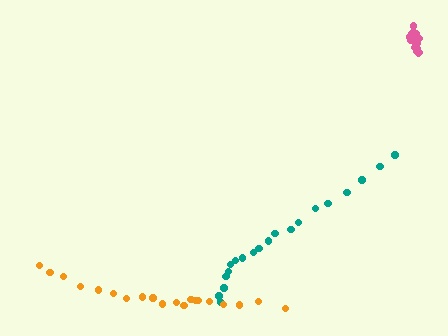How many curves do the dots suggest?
There are 3 distinct paths.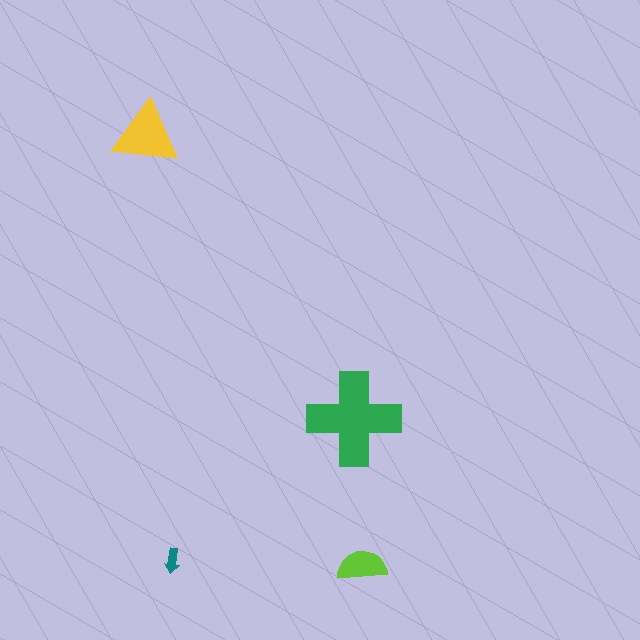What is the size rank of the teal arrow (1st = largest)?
4th.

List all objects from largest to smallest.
The green cross, the yellow triangle, the lime semicircle, the teal arrow.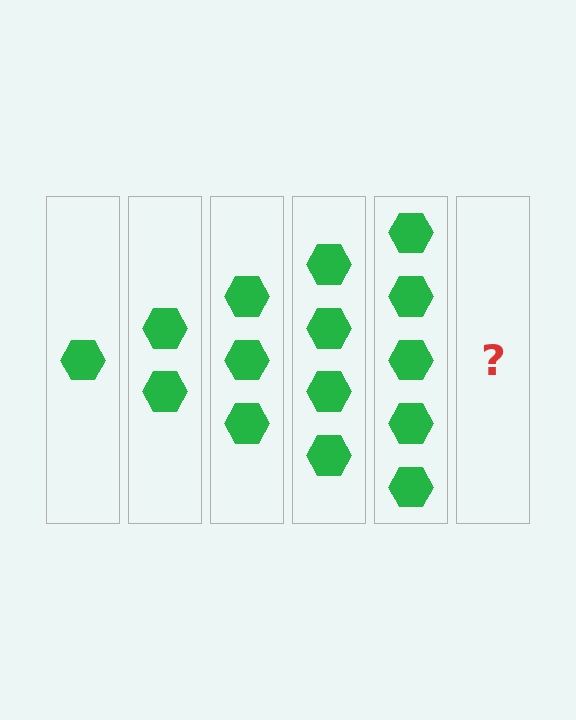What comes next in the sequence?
The next element should be 6 hexagons.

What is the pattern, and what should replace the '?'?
The pattern is that each step adds one more hexagon. The '?' should be 6 hexagons.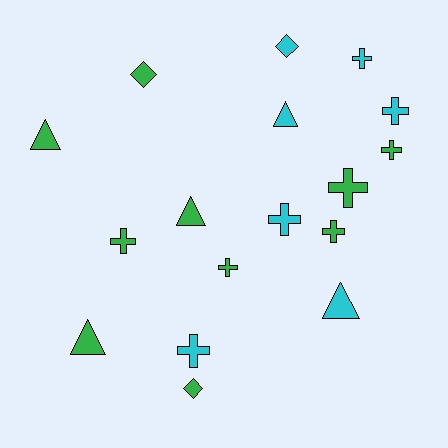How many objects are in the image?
There are 17 objects.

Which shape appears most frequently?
Cross, with 9 objects.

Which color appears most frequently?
Green, with 10 objects.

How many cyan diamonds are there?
There is 1 cyan diamond.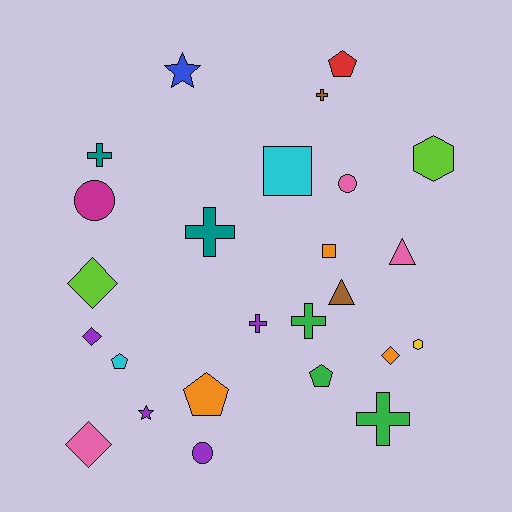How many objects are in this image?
There are 25 objects.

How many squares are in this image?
There are 2 squares.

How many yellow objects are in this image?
There is 1 yellow object.